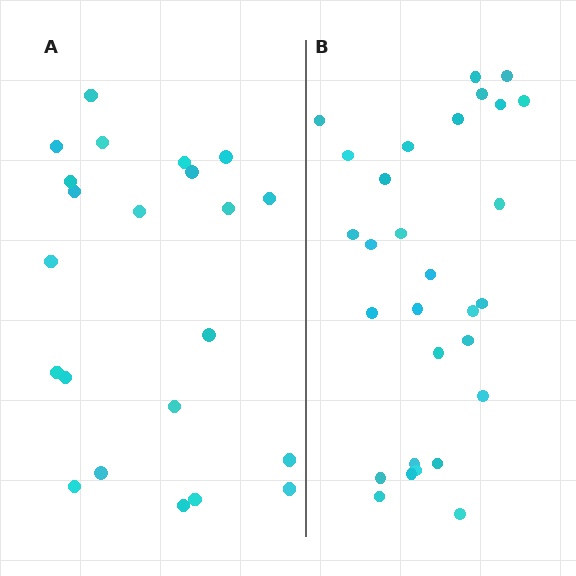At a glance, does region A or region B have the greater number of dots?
Region B (the right region) has more dots.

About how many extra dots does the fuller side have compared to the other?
Region B has roughly 8 or so more dots than region A.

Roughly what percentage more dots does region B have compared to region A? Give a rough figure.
About 30% more.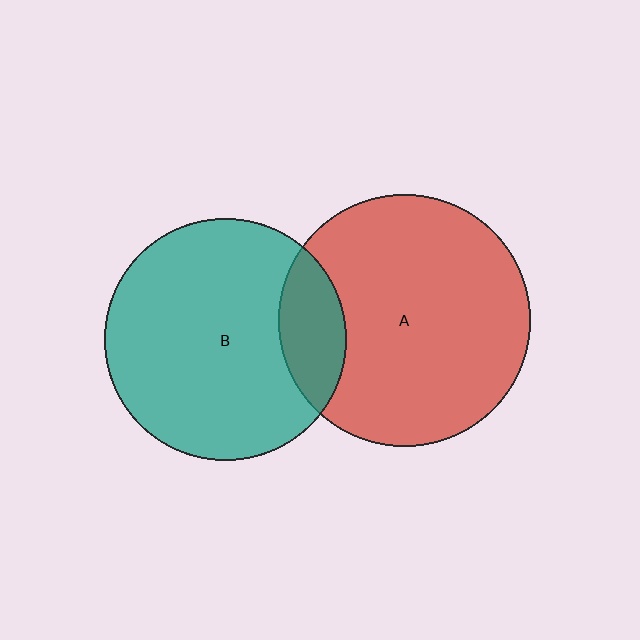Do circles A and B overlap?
Yes.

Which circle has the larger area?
Circle A (red).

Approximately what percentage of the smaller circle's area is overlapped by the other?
Approximately 15%.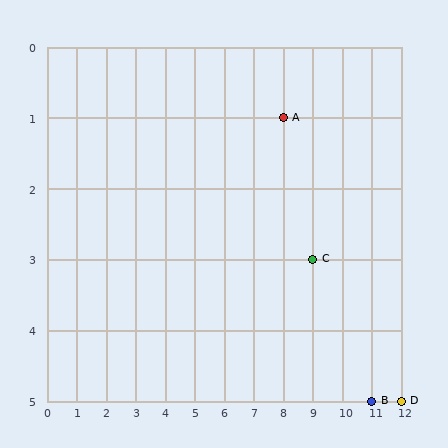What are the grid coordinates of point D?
Point D is at grid coordinates (12, 5).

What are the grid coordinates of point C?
Point C is at grid coordinates (9, 3).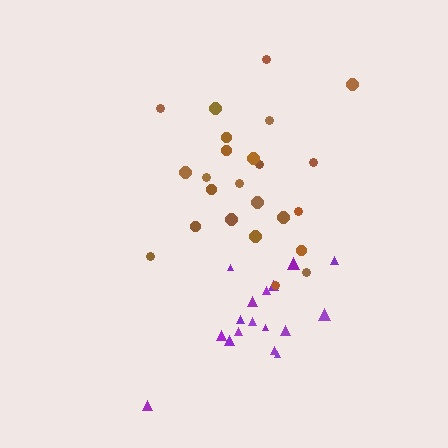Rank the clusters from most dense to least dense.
purple, brown.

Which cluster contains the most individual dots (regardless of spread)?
Brown (24).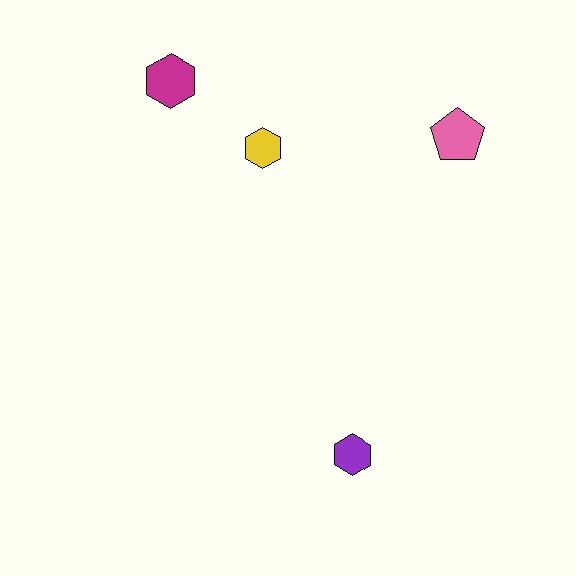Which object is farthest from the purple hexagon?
The magenta hexagon is farthest from the purple hexagon.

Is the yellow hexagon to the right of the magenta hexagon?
Yes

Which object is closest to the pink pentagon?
The yellow hexagon is closest to the pink pentagon.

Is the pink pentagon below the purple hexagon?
No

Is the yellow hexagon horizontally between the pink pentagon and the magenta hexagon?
Yes